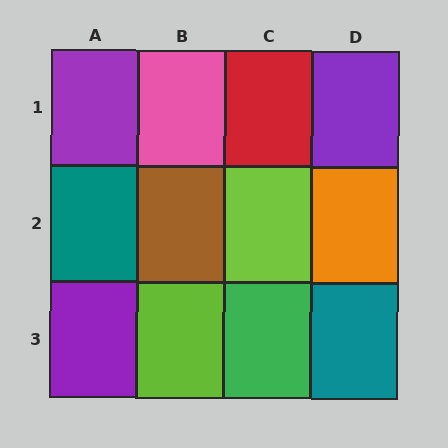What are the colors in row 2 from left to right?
Teal, brown, lime, orange.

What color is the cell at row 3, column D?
Teal.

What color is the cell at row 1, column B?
Pink.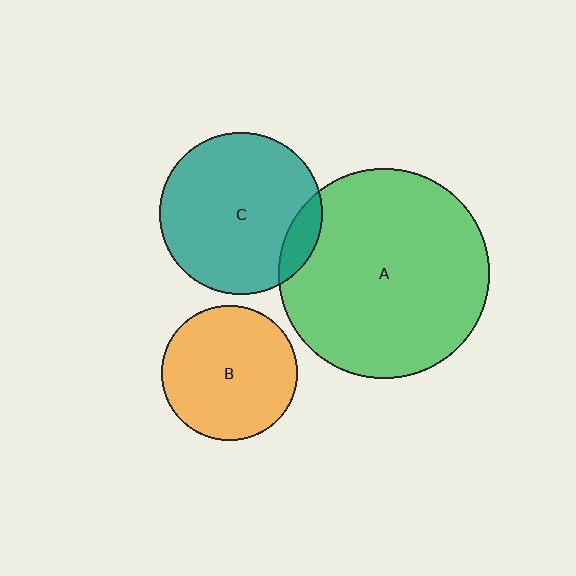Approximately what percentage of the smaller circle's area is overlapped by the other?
Approximately 10%.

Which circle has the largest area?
Circle A (green).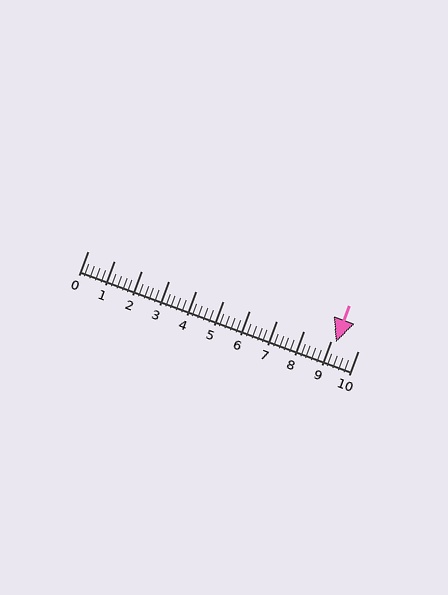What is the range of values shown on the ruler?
The ruler shows values from 0 to 10.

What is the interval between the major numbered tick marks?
The major tick marks are spaced 1 units apart.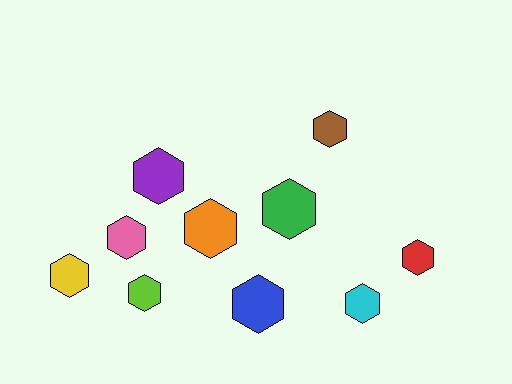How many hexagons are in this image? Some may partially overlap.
There are 10 hexagons.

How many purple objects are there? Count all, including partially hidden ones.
There is 1 purple object.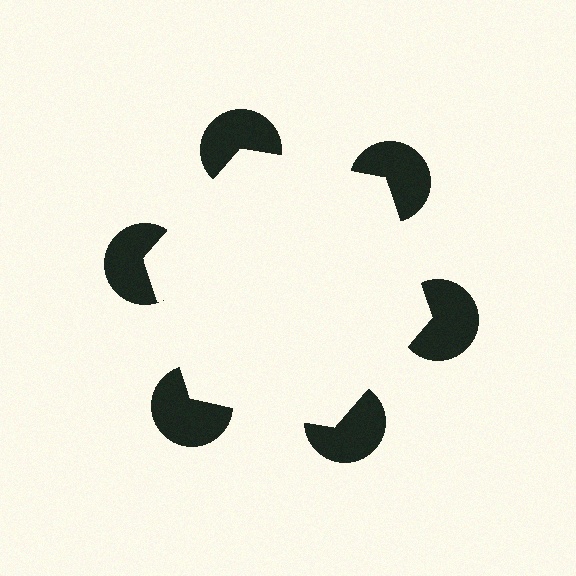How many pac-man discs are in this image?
There are 6 — one at each vertex of the illusory hexagon.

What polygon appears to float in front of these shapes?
An illusory hexagon — its edges are inferred from the aligned wedge cuts in the pac-man discs, not physically drawn.